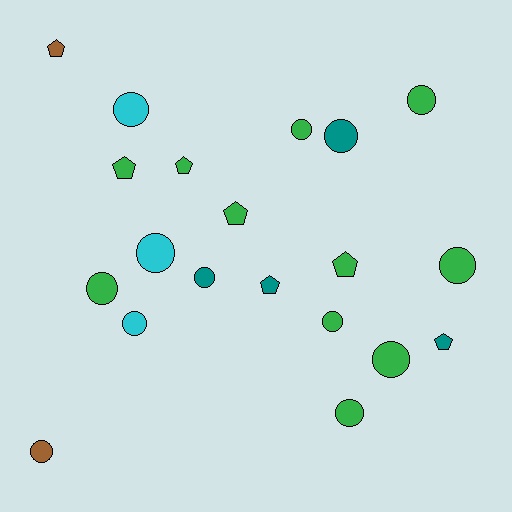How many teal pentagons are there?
There are 2 teal pentagons.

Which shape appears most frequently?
Circle, with 13 objects.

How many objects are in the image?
There are 20 objects.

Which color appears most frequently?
Green, with 11 objects.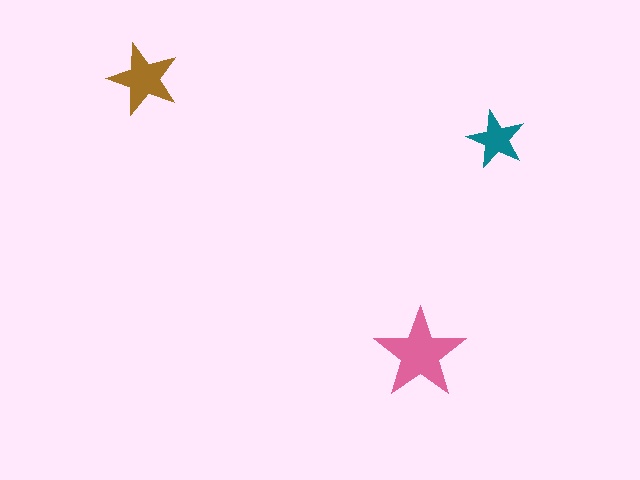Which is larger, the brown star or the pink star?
The pink one.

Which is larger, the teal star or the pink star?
The pink one.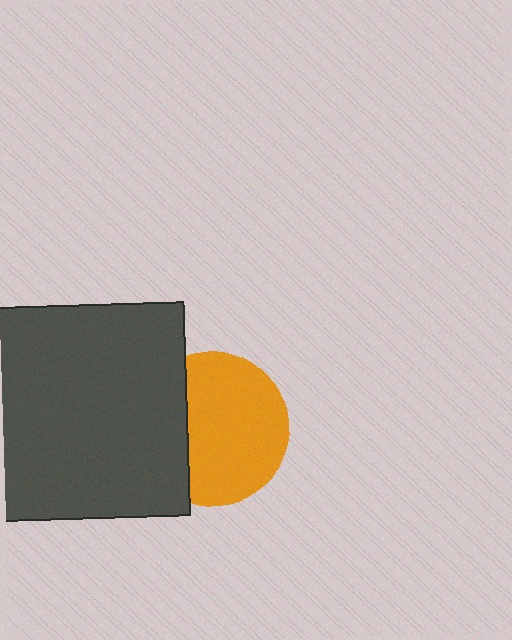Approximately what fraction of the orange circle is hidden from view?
Roughly 31% of the orange circle is hidden behind the dark gray square.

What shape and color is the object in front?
The object in front is a dark gray square.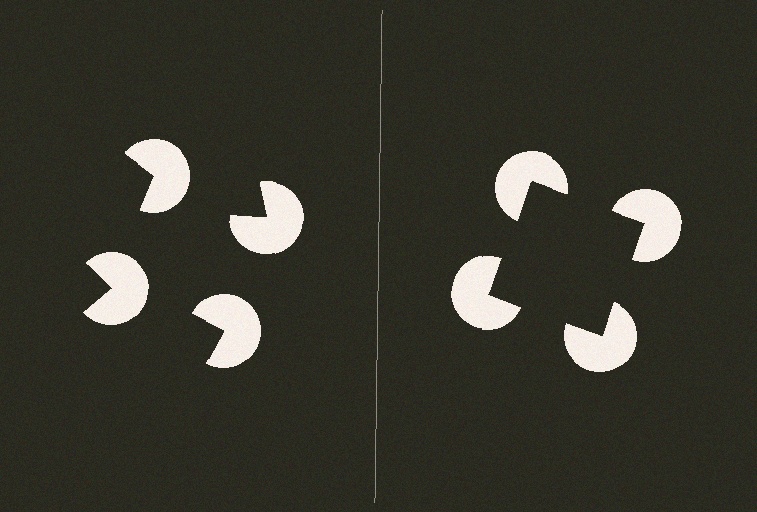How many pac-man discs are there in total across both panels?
8 — 4 on each side.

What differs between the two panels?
The pac-man discs are positioned identically on both sides; only the wedge orientations differ. On the right they align to a square; on the left they are misaligned.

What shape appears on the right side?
An illusory square.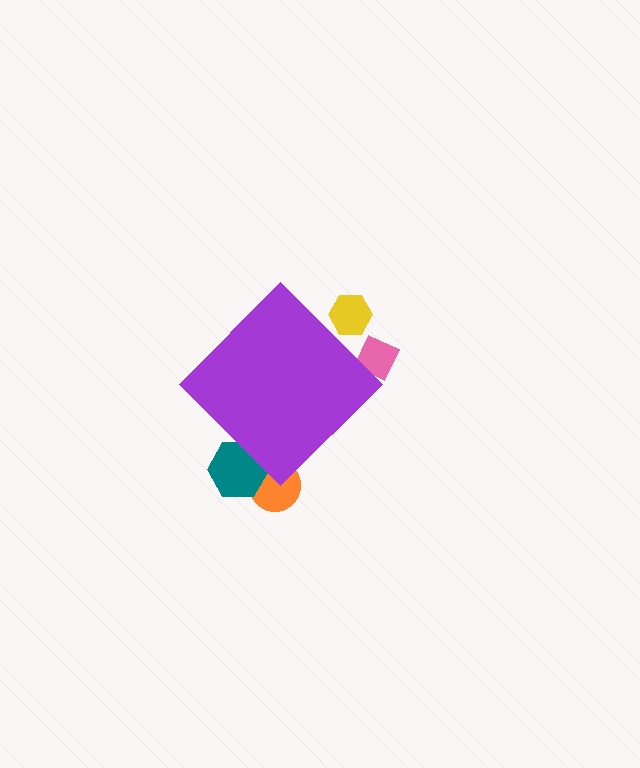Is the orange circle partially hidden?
Yes, the orange circle is partially hidden behind the purple diamond.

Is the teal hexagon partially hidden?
Yes, the teal hexagon is partially hidden behind the purple diamond.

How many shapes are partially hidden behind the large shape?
4 shapes are partially hidden.